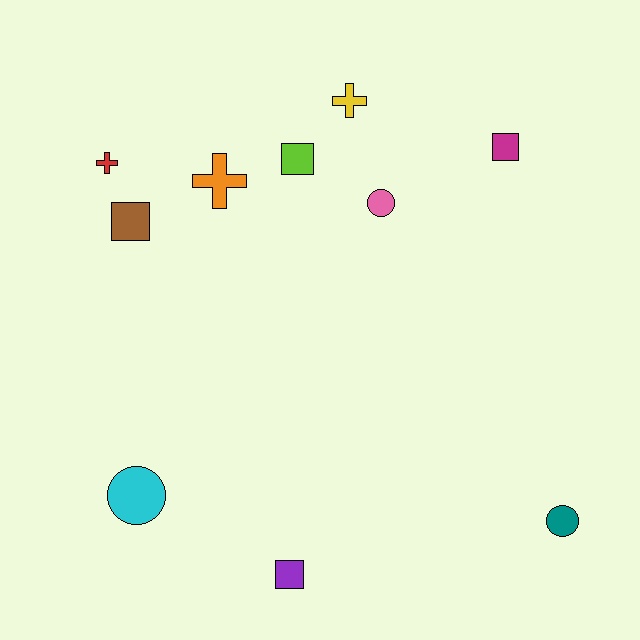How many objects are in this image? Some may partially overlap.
There are 10 objects.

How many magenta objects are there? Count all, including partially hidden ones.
There is 1 magenta object.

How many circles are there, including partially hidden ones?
There are 3 circles.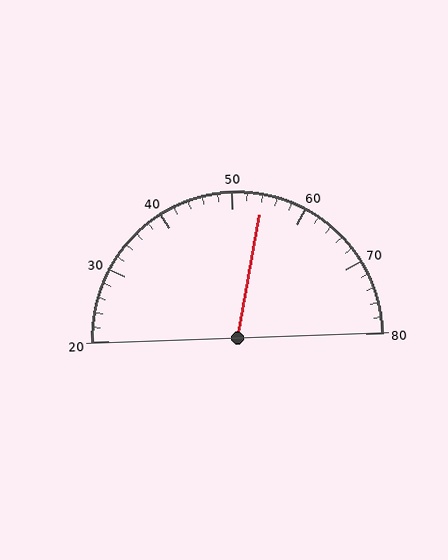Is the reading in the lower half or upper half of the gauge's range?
The reading is in the upper half of the range (20 to 80).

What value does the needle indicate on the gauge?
The needle indicates approximately 54.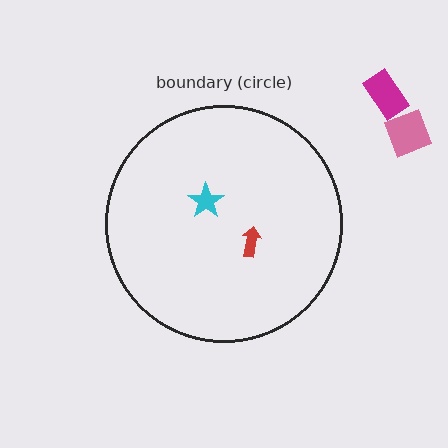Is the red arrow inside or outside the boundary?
Inside.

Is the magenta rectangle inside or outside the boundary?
Outside.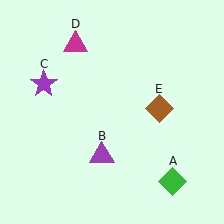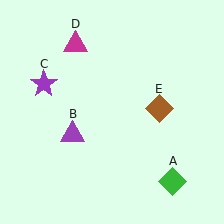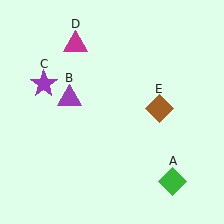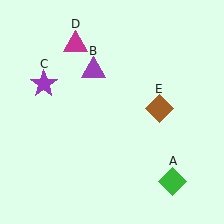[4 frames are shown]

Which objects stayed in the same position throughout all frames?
Green diamond (object A) and purple star (object C) and magenta triangle (object D) and brown diamond (object E) remained stationary.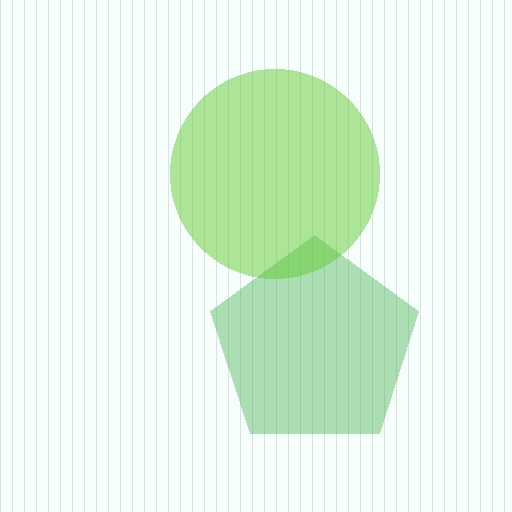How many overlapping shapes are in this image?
There are 2 overlapping shapes in the image.